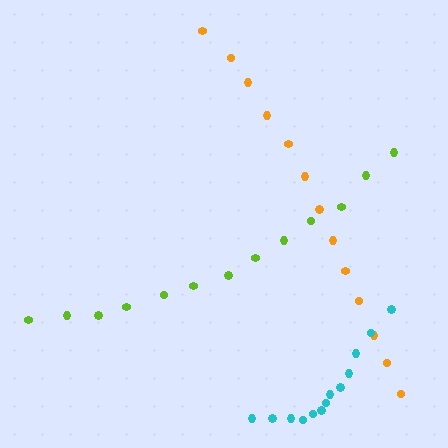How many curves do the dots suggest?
There are 3 distinct paths.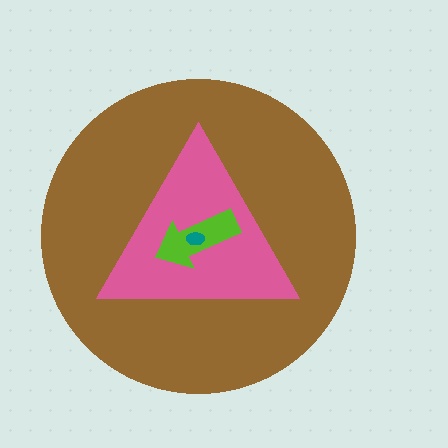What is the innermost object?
The teal ellipse.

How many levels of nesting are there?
4.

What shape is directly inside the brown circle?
The pink triangle.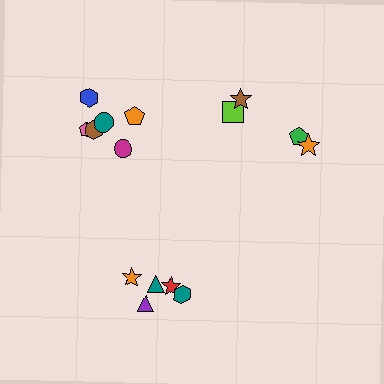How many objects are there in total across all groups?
There are 15 objects.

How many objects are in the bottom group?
There are 5 objects.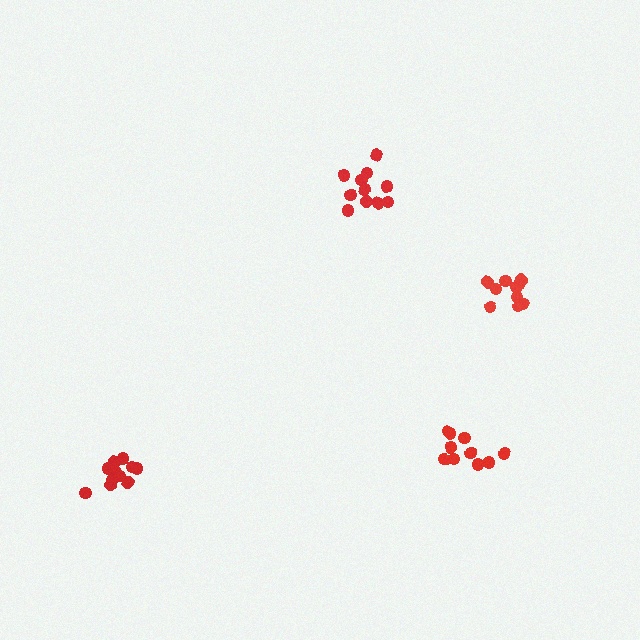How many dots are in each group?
Group 1: 10 dots, Group 2: 11 dots, Group 3: 10 dots, Group 4: 11 dots (42 total).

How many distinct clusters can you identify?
There are 4 distinct clusters.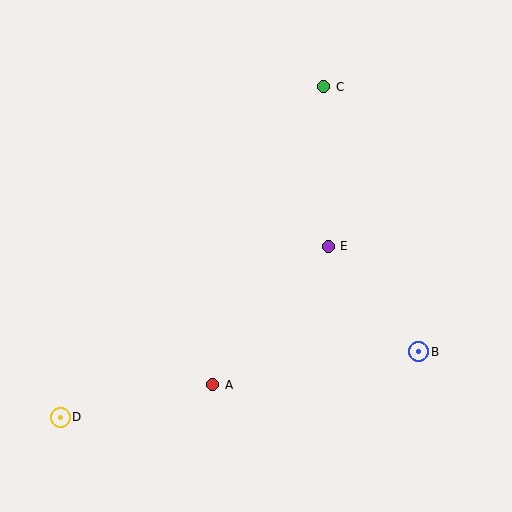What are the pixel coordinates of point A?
Point A is at (213, 385).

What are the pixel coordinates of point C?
Point C is at (324, 87).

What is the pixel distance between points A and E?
The distance between A and E is 180 pixels.